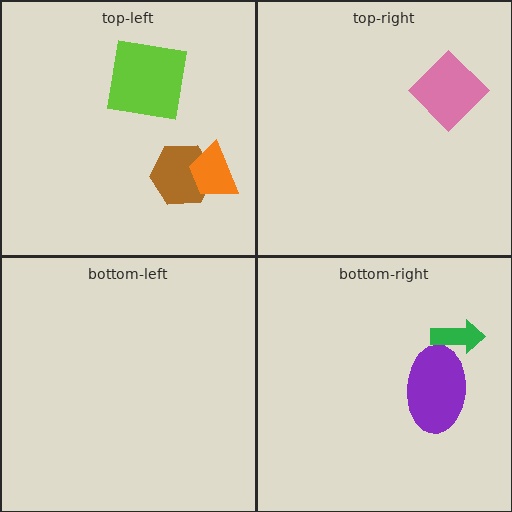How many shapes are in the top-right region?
1.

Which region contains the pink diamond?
The top-right region.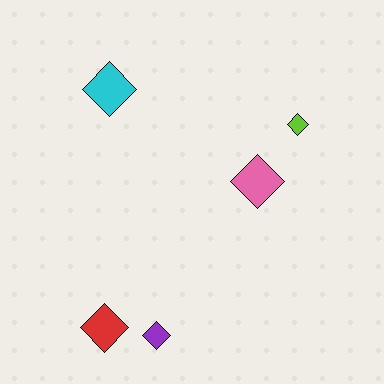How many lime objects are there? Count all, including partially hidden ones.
There is 1 lime object.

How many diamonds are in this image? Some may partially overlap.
There are 5 diamonds.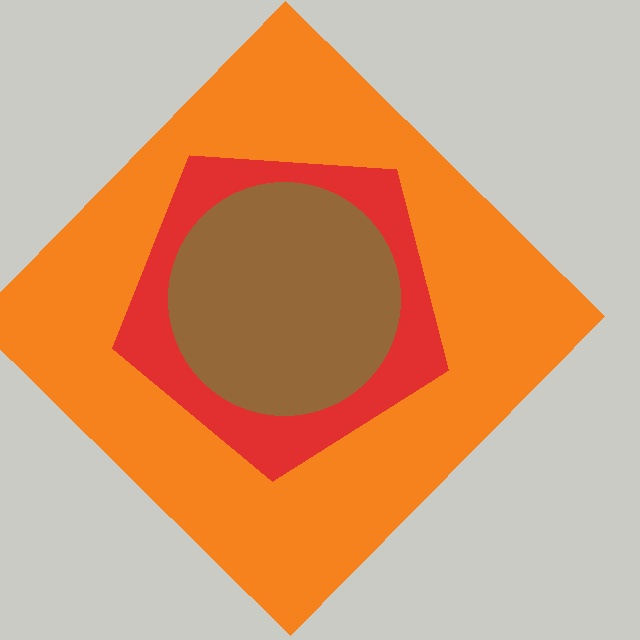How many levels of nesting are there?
3.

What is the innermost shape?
The brown circle.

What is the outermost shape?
The orange diamond.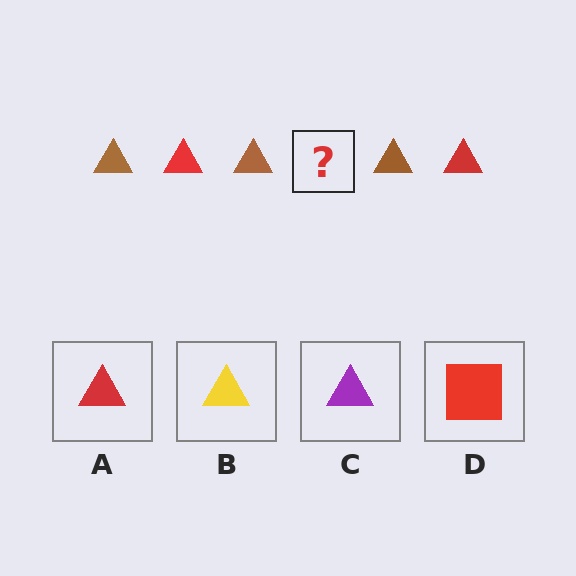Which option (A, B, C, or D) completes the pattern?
A.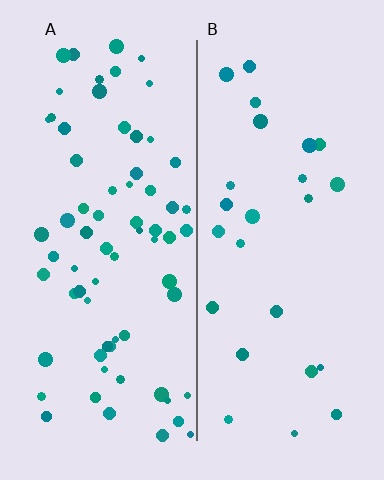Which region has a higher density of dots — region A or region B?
A (the left).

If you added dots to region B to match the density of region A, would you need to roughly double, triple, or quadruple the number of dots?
Approximately triple.